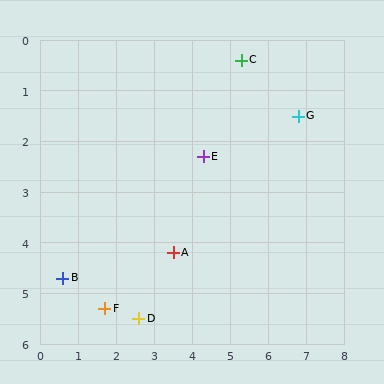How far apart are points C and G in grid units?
Points C and G are about 1.9 grid units apart.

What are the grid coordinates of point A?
Point A is at approximately (3.5, 4.2).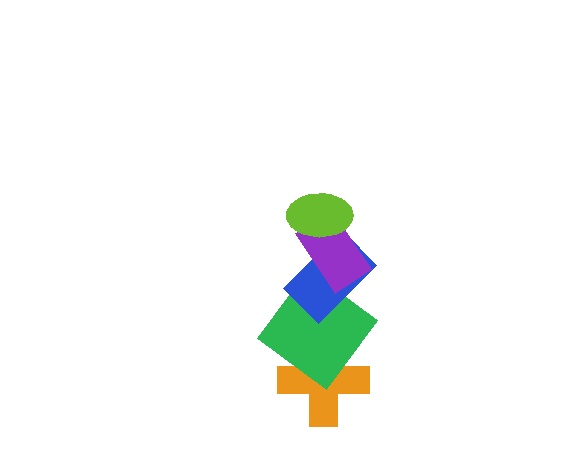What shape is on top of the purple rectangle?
The lime ellipse is on top of the purple rectangle.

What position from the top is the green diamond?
The green diamond is 4th from the top.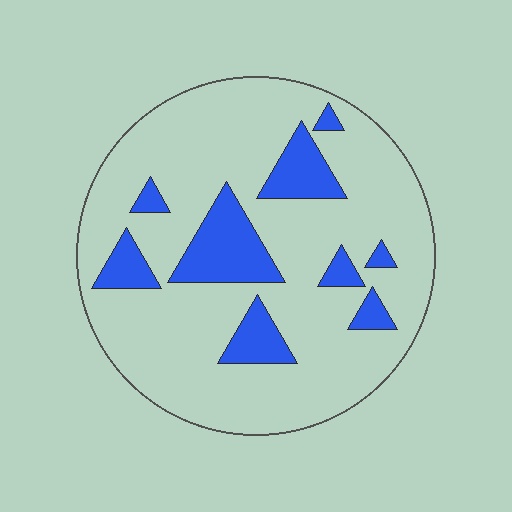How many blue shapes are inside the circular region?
9.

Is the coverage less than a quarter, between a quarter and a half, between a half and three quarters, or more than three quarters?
Less than a quarter.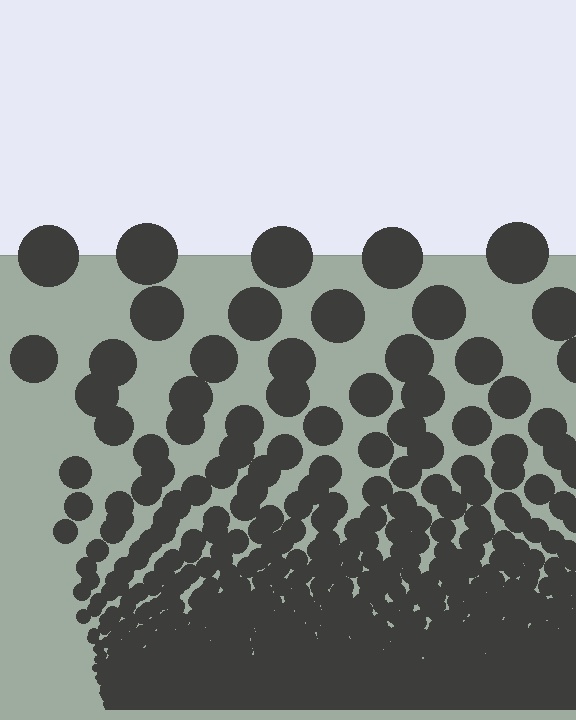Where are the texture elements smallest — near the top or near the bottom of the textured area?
Near the bottom.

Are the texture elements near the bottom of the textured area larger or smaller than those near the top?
Smaller. The gradient is inverted — elements near the bottom are smaller and denser.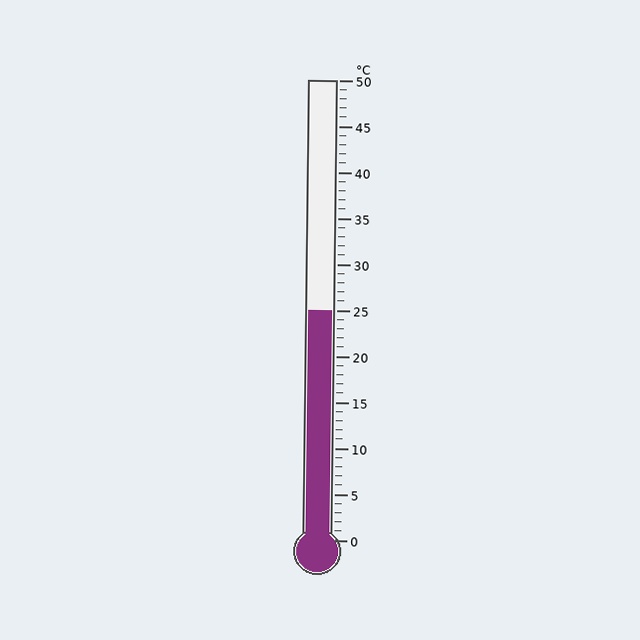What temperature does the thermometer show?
The thermometer shows approximately 25°C.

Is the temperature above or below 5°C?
The temperature is above 5°C.